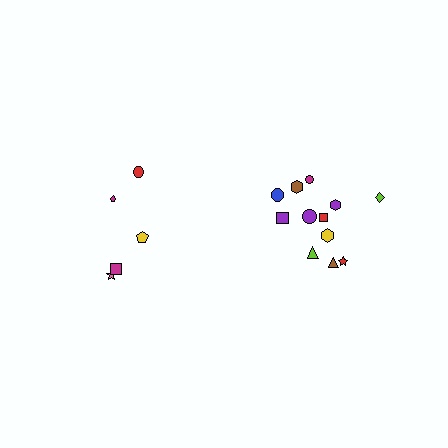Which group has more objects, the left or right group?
The right group.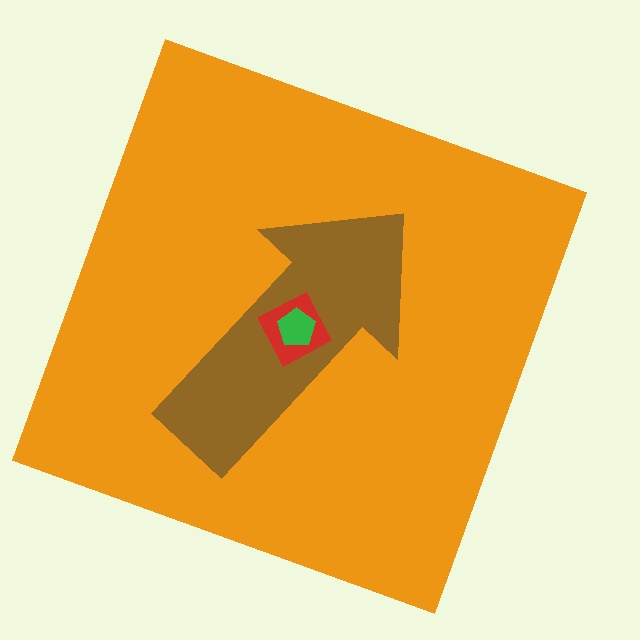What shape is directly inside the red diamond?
The green pentagon.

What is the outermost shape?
The orange square.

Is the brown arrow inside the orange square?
Yes.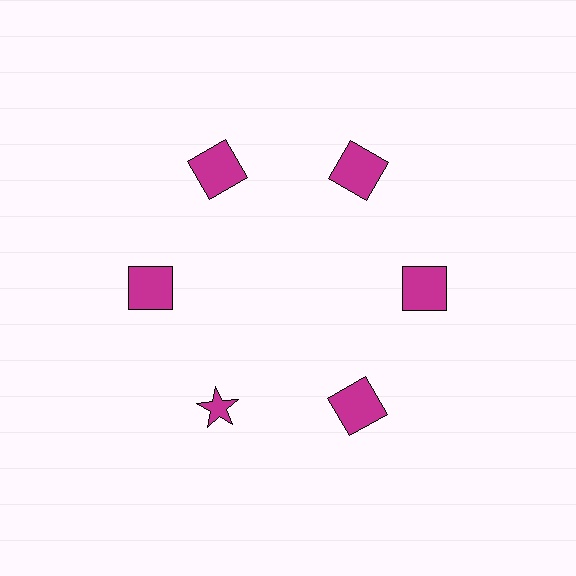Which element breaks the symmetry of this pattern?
The magenta star at roughly the 7 o'clock position breaks the symmetry. All other shapes are magenta squares.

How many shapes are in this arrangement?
There are 6 shapes arranged in a ring pattern.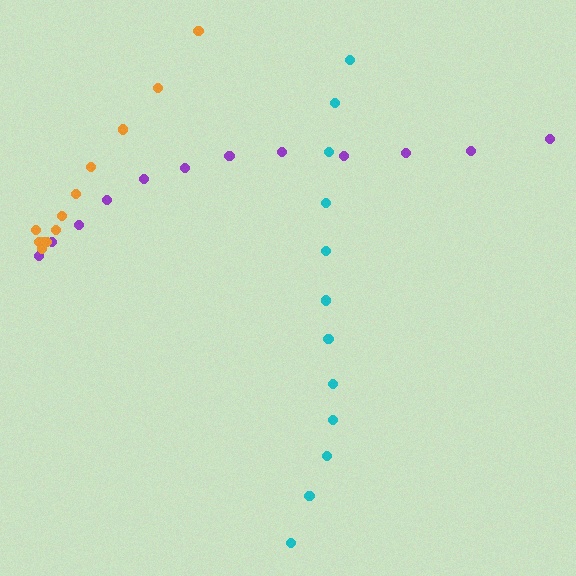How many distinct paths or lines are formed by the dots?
There are 3 distinct paths.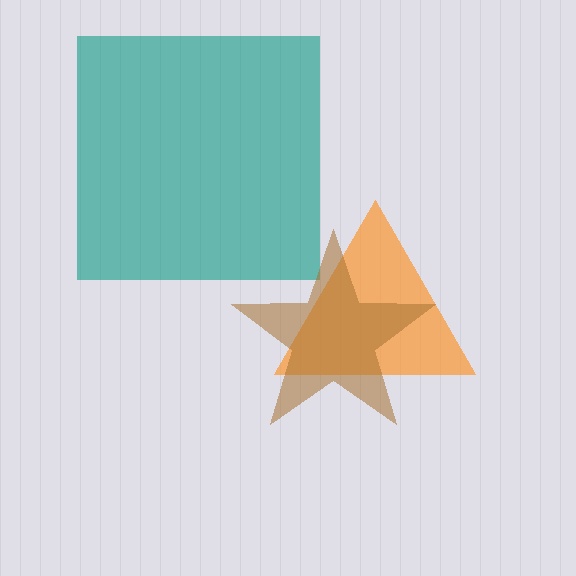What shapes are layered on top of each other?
The layered shapes are: an orange triangle, a teal square, a brown star.